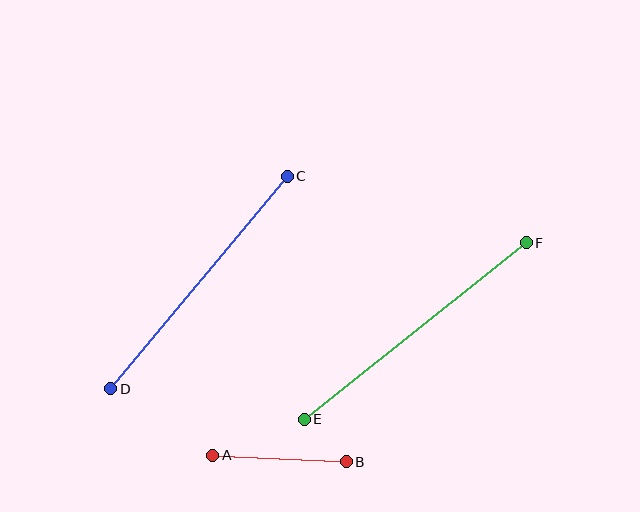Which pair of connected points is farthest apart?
Points E and F are farthest apart.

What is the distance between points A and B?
The distance is approximately 134 pixels.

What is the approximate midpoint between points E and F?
The midpoint is at approximately (415, 331) pixels.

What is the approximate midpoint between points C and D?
The midpoint is at approximately (199, 283) pixels.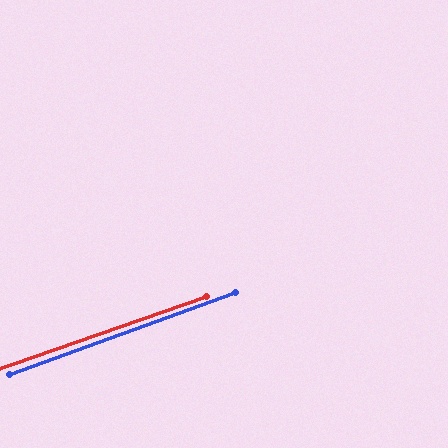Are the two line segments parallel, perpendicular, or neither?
Parallel — their directions differ by only 0.9°.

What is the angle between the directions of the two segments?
Approximately 1 degree.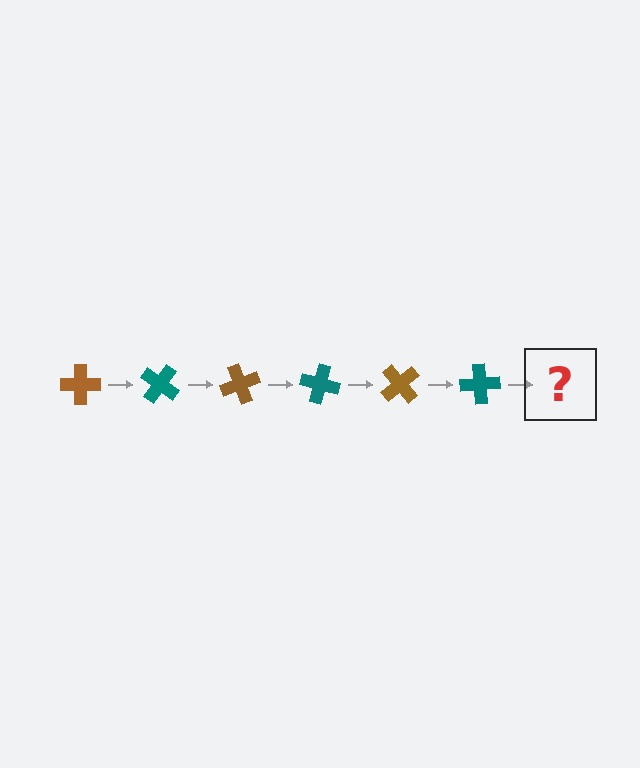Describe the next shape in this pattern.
It should be a brown cross, rotated 210 degrees from the start.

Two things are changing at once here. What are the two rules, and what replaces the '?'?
The two rules are that it rotates 35 degrees each step and the color cycles through brown and teal. The '?' should be a brown cross, rotated 210 degrees from the start.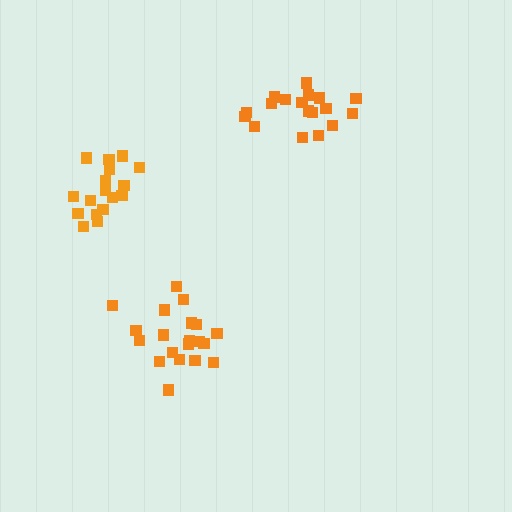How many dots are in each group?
Group 1: 17 dots, Group 2: 20 dots, Group 3: 18 dots (55 total).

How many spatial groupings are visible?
There are 3 spatial groupings.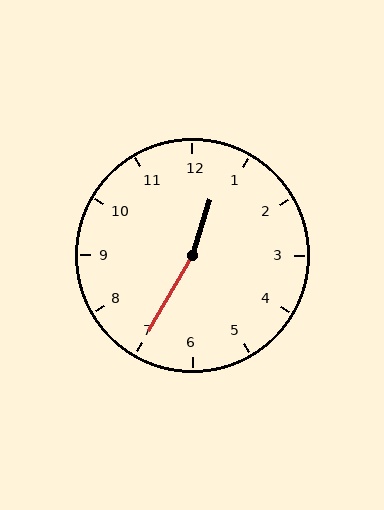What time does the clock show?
12:35.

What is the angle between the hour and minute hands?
Approximately 168 degrees.